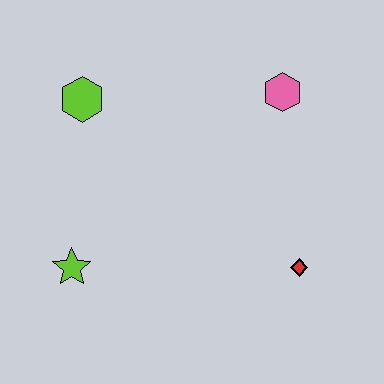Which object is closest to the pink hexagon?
The red diamond is closest to the pink hexagon.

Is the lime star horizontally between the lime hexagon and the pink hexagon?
No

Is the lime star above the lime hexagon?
No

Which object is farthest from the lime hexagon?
The red diamond is farthest from the lime hexagon.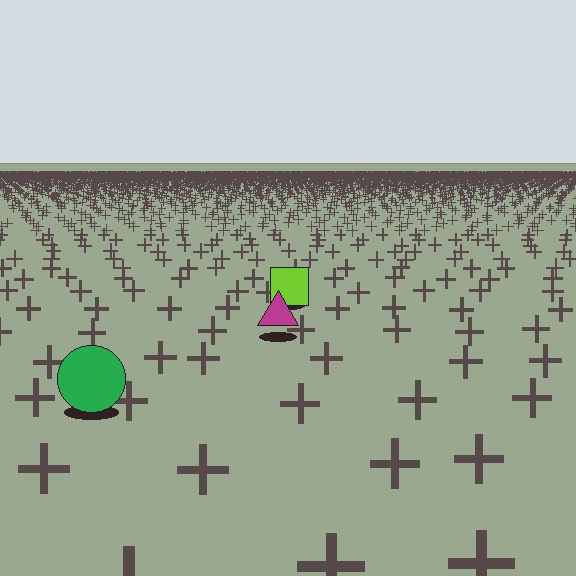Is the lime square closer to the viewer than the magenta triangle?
No. The magenta triangle is closer — you can tell from the texture gradient: the ground texture is coarser near it.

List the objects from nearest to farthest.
From nearest to farthest: the green circle, the magenta triangle, the lime square.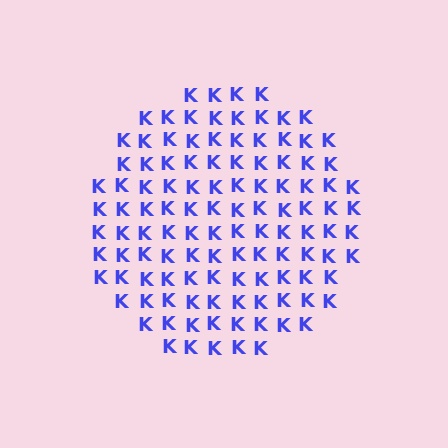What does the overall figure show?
The overall figure shows a circle.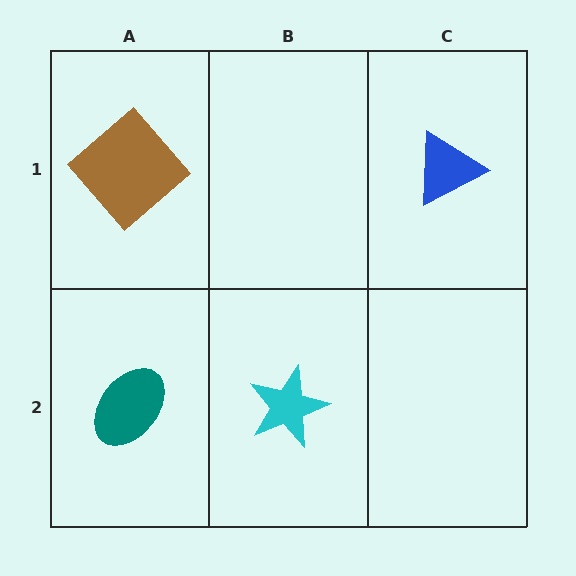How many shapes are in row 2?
2 shapes.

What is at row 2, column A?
A teal ellipse.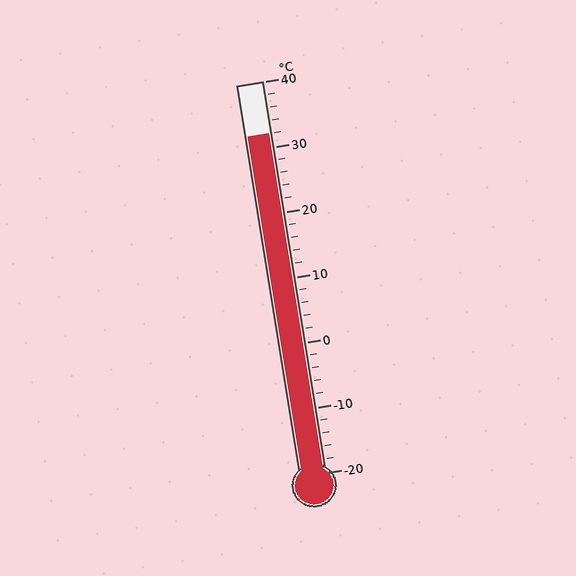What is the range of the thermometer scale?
The thermometer scale ranges from -20°C to 40°C.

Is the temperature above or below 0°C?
The temperature is above 0°C.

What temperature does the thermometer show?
The thermometer shows approximately 32°C.